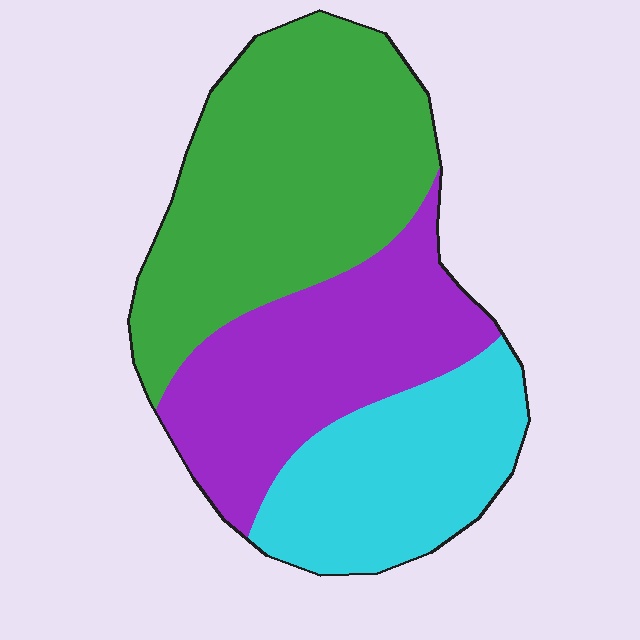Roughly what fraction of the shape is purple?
Purple takes up about one third (1/3) of the shape.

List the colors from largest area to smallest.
From largest to smallest: green, purple, cyan.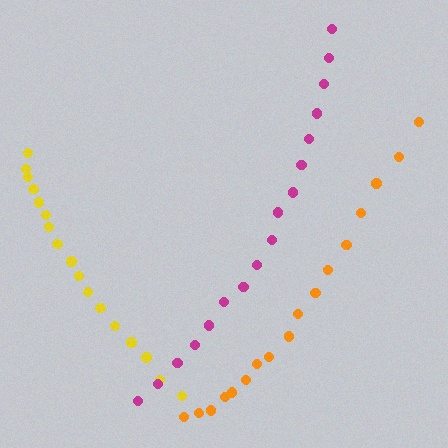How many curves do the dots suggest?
There are 3 distinct paths.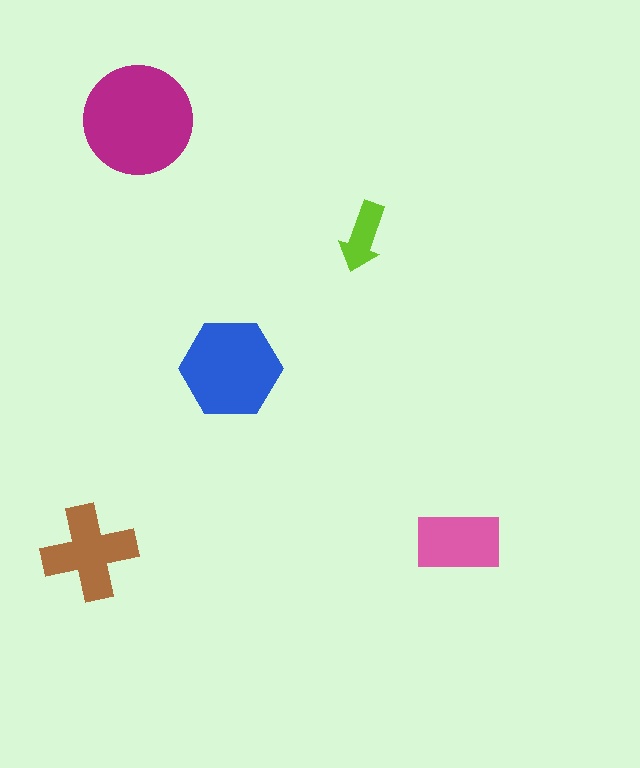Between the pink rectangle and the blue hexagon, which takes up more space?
The blue hexagon.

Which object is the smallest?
The lime arrow.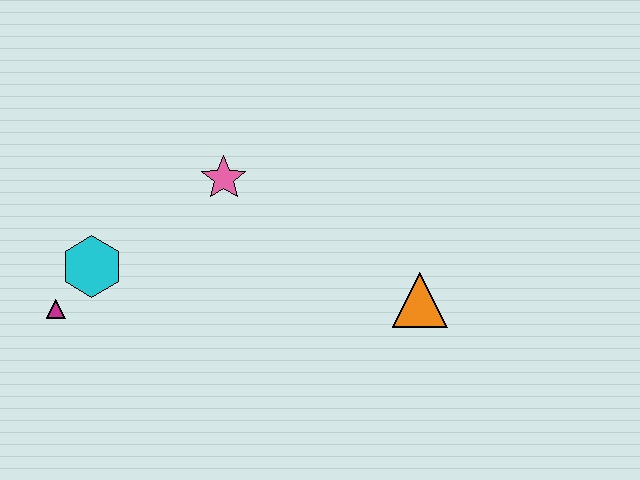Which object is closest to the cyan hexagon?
The magenta triangle is closest to the cyan hexagon.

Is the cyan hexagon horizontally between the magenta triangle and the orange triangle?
Yes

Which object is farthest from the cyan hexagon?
The orange triangle is farthest from the cyan hexagon.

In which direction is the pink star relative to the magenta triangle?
The pink star is to the right of the magenta triangle.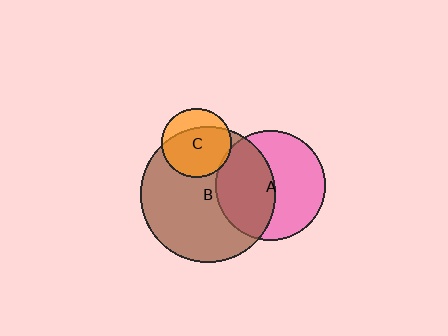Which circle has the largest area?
Circle B (brown).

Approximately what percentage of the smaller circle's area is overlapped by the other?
Approximately 70%.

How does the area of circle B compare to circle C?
Approximately 3.7 times.